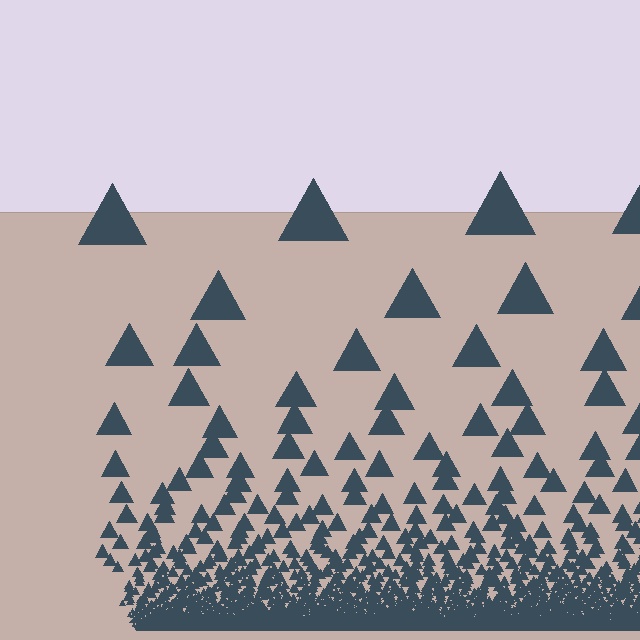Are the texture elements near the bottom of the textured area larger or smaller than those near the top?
Smaller. The gradient is inverted — elements near the bottom are smaller and denser.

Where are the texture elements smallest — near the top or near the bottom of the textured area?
Near the bottom.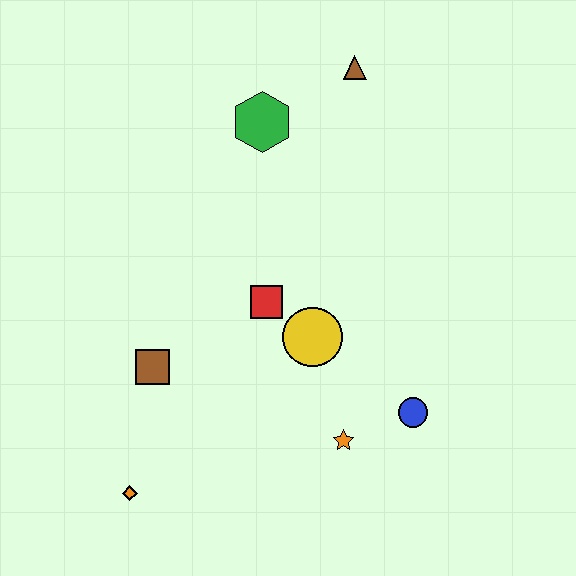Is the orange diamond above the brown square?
No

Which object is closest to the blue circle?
The orange star is closest to the blue circle.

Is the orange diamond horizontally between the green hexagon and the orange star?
No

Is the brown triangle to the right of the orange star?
Yes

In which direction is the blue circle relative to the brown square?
The blue circle is to the right of the brown square.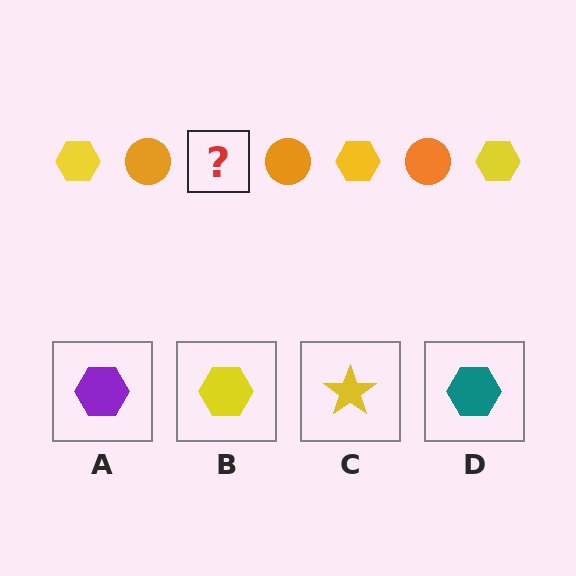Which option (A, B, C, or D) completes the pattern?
B.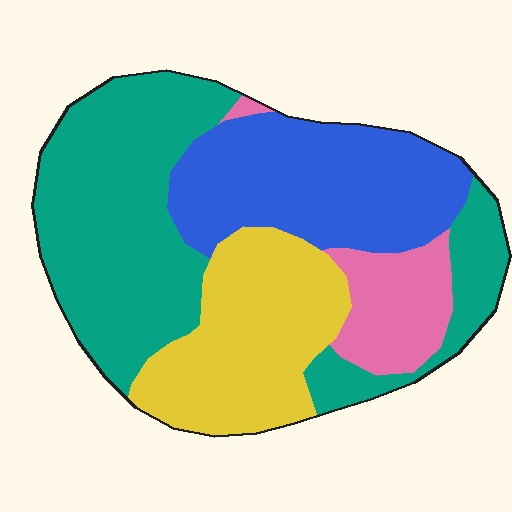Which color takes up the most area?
Teal, at roughly 40%.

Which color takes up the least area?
Pink, at roughly 10%.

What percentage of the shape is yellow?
Yellow covers around 25% of the shape.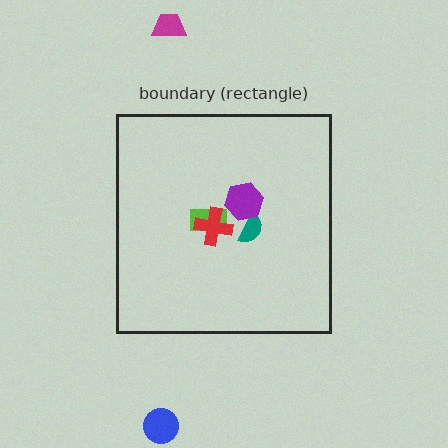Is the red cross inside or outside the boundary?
Inside.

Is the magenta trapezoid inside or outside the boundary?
Outside.